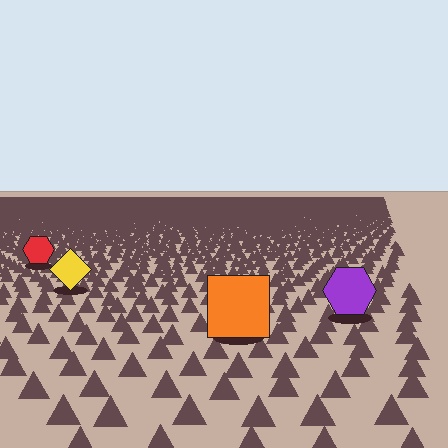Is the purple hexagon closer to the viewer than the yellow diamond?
Yes. The purple hexagon is closer — you can tell from the texture gradient: the ground texture is coarser near it.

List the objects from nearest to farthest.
From nearest to farthest: the orange square, the purple hexagon, the yellow diamond, the red hexagon.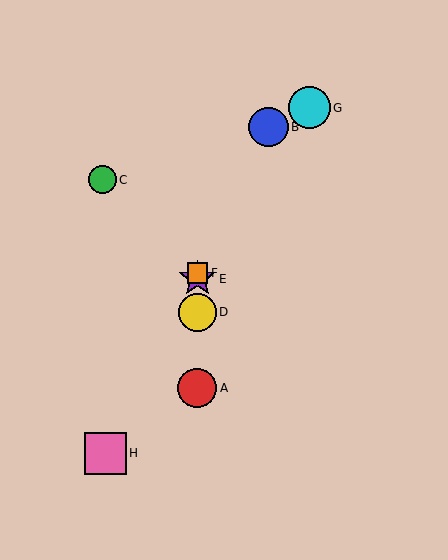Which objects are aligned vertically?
Objects A, D, E, F are aligned vertically.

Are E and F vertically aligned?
Yes, both are at x≈197.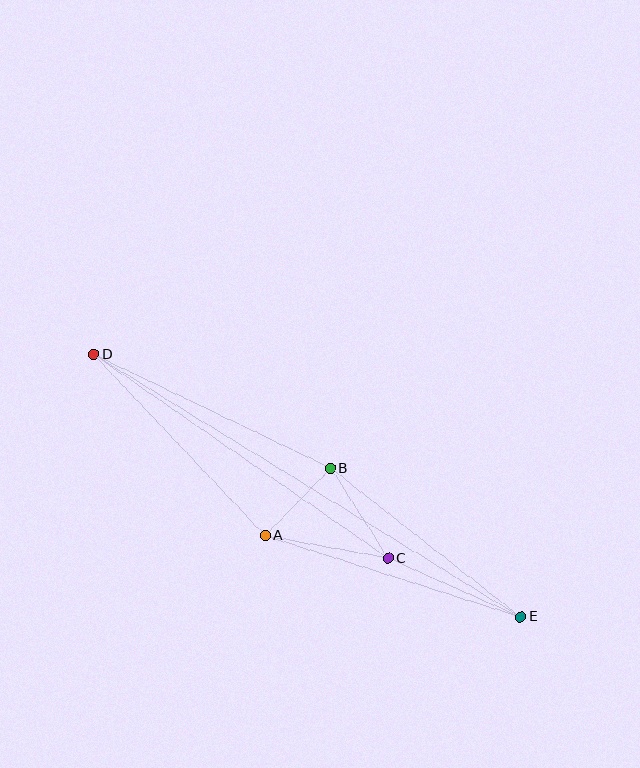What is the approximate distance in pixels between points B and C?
The distance between B and C is approximately 107 pixels.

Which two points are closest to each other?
Points A and B are closest to each other.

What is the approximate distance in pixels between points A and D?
The distance between A and D is approximately 250 pixels.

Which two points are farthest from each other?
Points D and E are farthest from each other.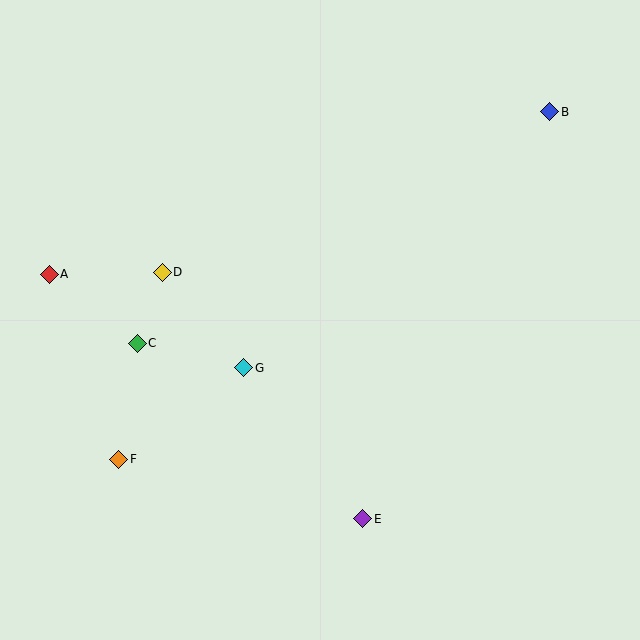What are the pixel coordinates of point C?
Point C is at (137, 343).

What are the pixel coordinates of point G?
Point G is at (244, 368).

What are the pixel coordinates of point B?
Point B is at (550, 112).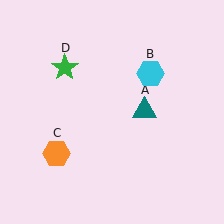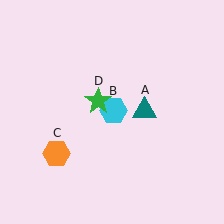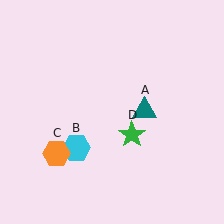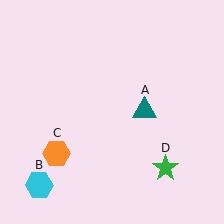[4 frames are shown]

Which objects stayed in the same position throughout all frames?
Teal triangle (object A) and orange hexagon (object C) remained stationary.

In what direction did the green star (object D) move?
The green star (object D) moved down and to the right.